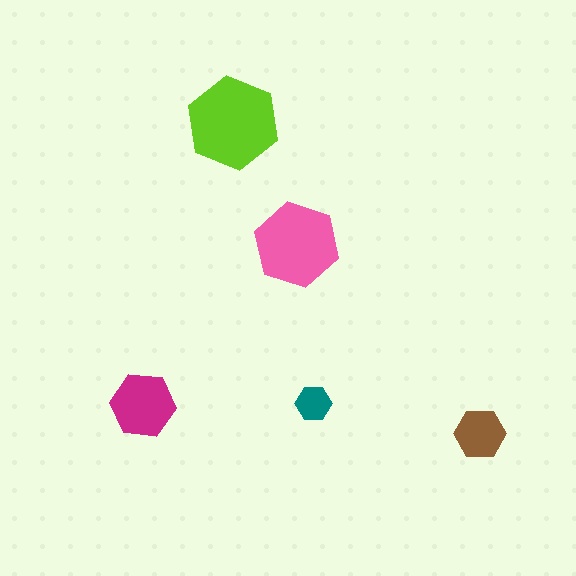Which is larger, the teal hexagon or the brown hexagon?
The brown one.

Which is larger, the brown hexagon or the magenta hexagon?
The magenta one.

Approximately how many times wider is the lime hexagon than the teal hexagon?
About 2.5 times wider.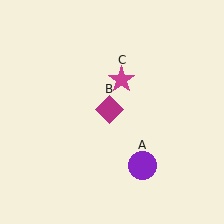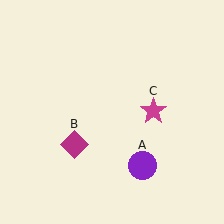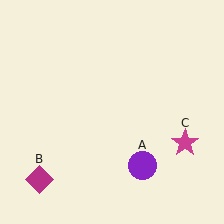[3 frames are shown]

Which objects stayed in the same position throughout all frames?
Purple circle (object A) remained stationary.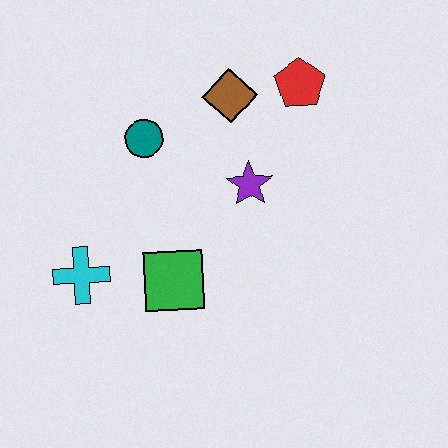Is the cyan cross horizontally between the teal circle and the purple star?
No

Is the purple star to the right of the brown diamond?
Yes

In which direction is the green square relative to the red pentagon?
The green square is below the red pentagon.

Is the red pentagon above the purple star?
Yes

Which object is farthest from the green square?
The red pentagon is farthest from the green square.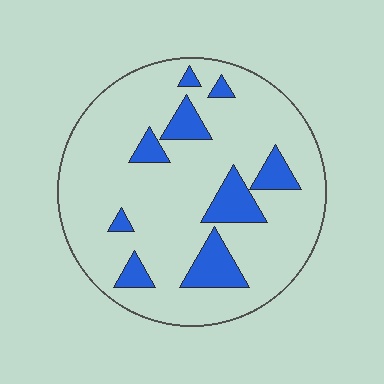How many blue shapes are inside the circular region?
9.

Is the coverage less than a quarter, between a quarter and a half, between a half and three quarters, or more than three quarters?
Less than a quarter.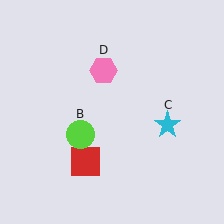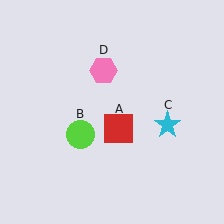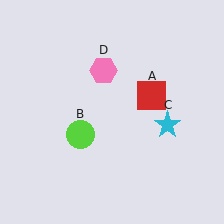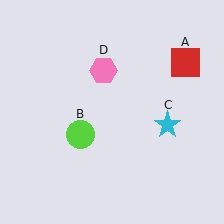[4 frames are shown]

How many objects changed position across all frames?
1 object changed position: red square (object A).